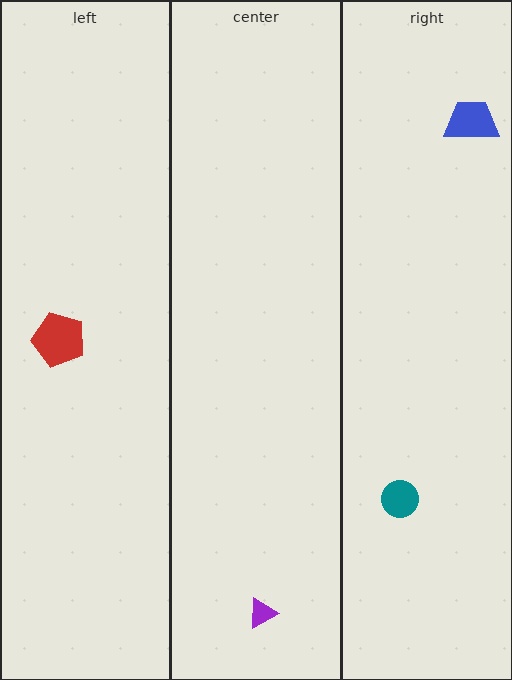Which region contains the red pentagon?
The left region.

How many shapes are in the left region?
1.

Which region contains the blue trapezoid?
The right region.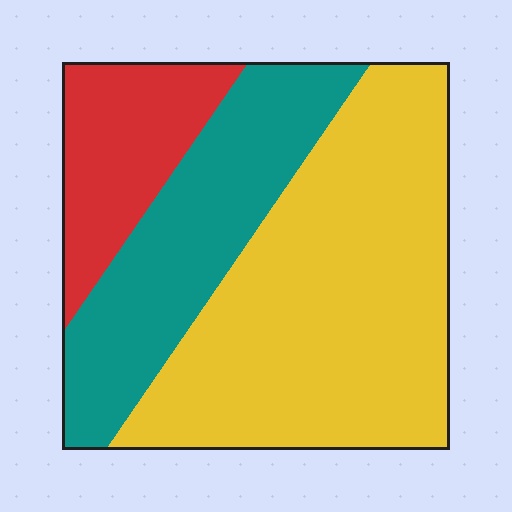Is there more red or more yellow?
Yellow.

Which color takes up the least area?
Red, at roughly 15%.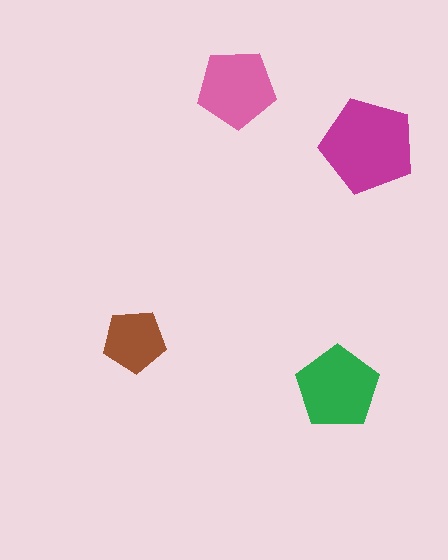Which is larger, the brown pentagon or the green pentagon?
The green one.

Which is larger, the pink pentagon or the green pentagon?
The green one.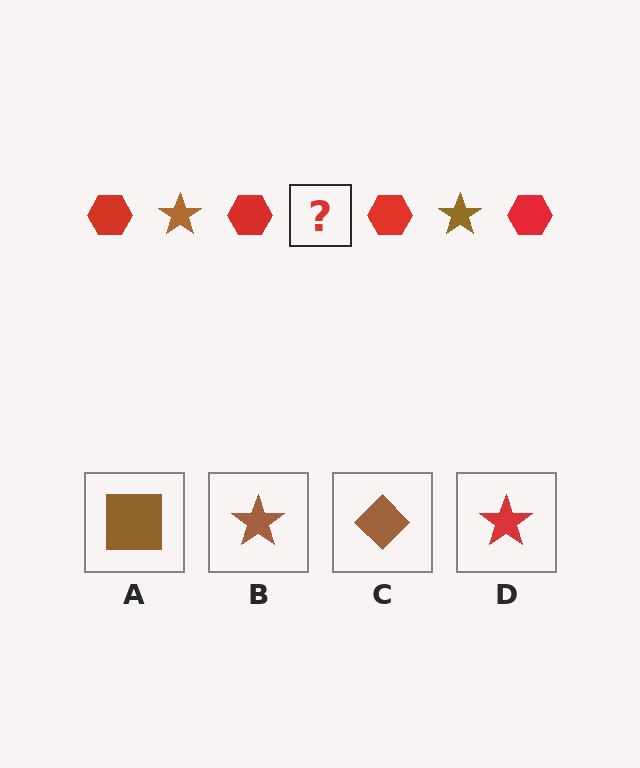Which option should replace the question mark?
Option B.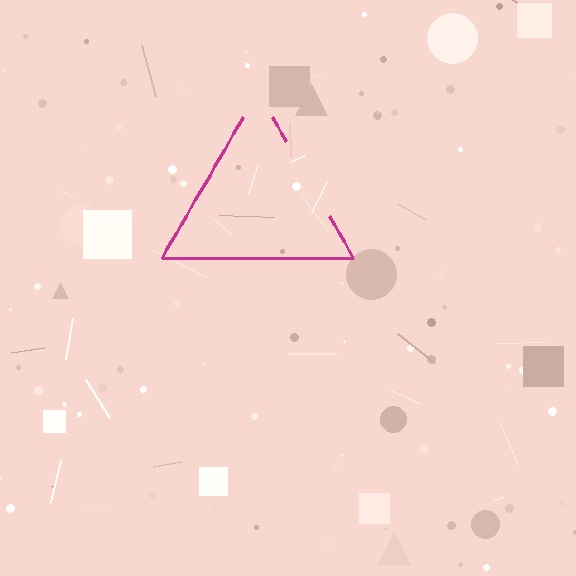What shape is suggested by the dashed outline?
The dashed outline suggests a triangle.